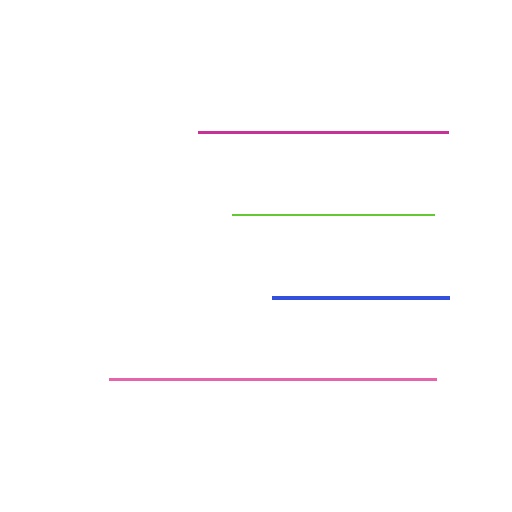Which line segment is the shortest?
The blue line is the shortest at approximately 177 pixels.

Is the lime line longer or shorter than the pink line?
The pink line is longer than the lime line.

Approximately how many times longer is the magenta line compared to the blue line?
The magenta line is approximately 1.4 times the length of the blue line.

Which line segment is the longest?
The pink line is the longest at approximately 327 pixels.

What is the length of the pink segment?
The pink segment is approximately 327 pixels long.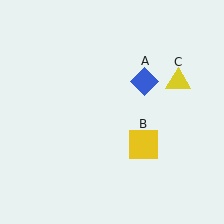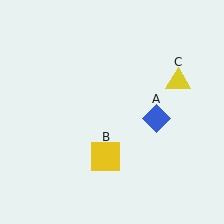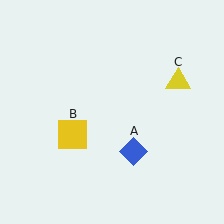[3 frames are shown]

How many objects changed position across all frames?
2 objects changed position: blue diamond (object A), yellow square (object B).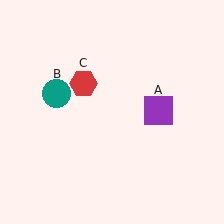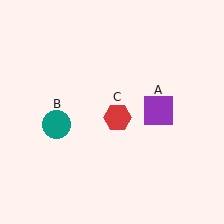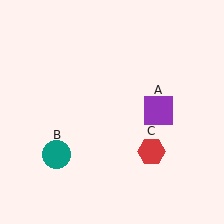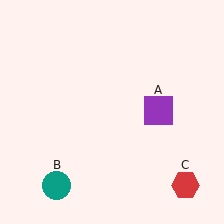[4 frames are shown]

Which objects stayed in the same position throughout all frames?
Purple square (object A) remained stationary.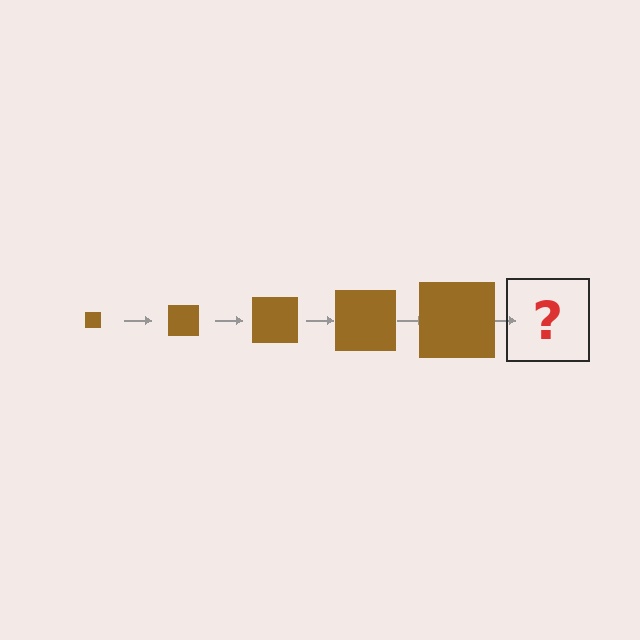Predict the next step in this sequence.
The next step is a brown square, larger than the previous one.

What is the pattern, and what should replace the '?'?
The pattern is that the square gets progressively larger each step. The '?' should be a brown square, larger than the previous one.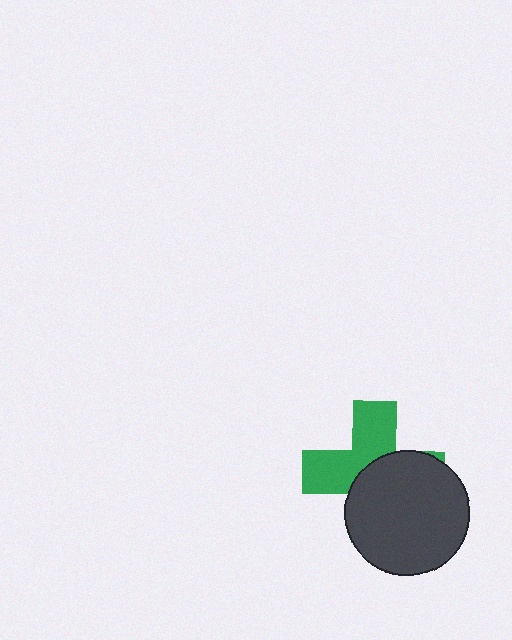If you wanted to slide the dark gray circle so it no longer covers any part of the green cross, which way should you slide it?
Slide it toward the lower-right — that is the most direct way to separate the two shapes.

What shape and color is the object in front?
The object in front is a dark gray circle.